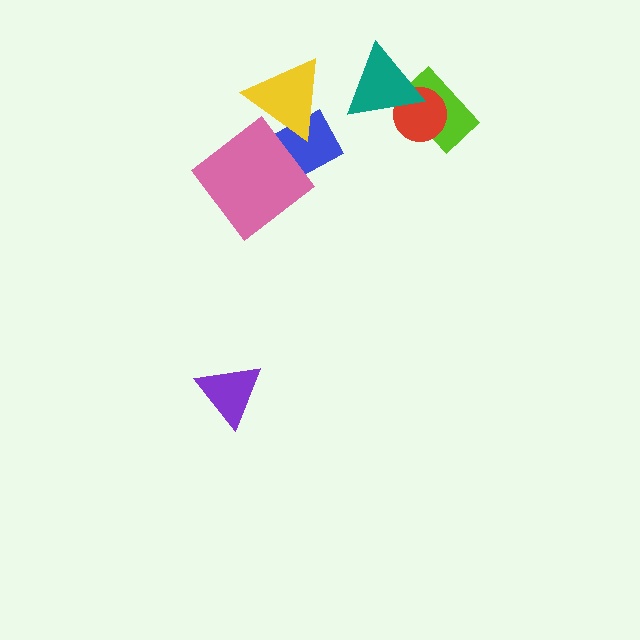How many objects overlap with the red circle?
2 objects overlap with the red circle.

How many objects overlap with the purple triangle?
0 objects overlap with the purple triangle.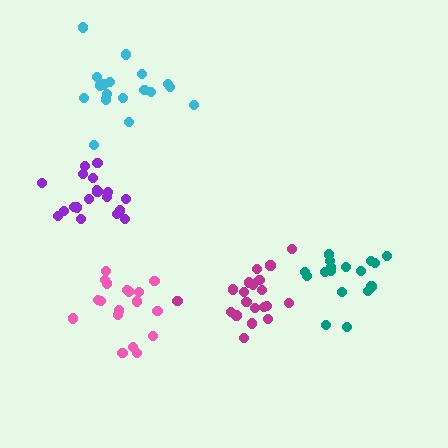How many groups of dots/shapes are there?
There are 5 groups.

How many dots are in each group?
Group 1: 18 dots, Group 2: 19 dots, Group 3: 20 dots, Group 4: 17 dots, Group 5: 18 dots (92 total).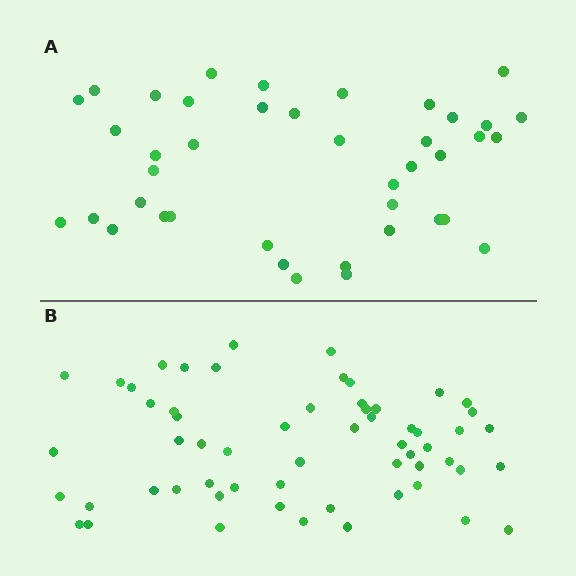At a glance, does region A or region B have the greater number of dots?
Region B (the bottom region) has more dots.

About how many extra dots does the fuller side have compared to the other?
Region B has approximately 20 more dots than region A.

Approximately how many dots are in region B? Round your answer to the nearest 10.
About 60 dots. (The exact count is 59, which rounds to 60.)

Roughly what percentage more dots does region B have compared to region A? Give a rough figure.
About 45% more.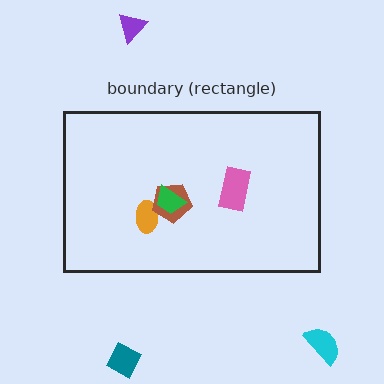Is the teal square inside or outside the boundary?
Outside.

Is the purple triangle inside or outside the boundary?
Outside.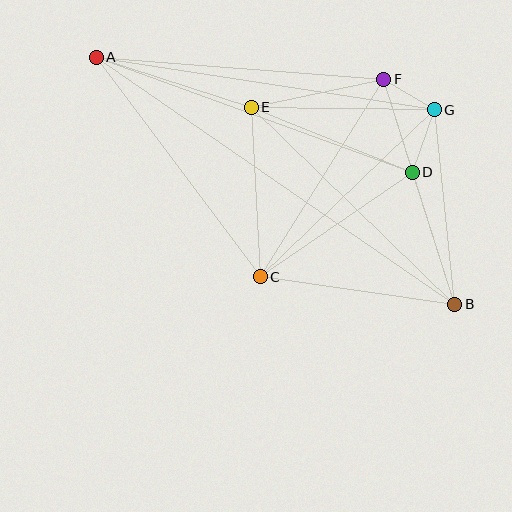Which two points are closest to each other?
Points F and G are closest to each other.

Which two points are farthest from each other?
Points A and B are farthest from each other.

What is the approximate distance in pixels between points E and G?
The distance between E and G is approximately 183 pixels.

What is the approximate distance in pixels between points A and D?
The distance between A and D is approximately 336 pixels.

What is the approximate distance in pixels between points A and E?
The distance between A and E is approximately 163 pixels.